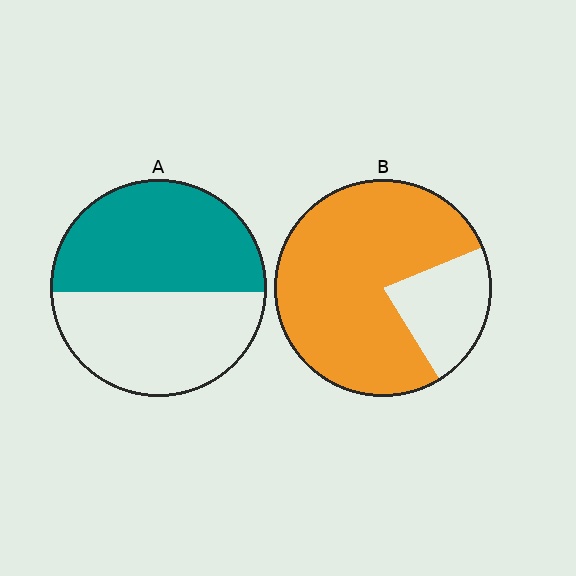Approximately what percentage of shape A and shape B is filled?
A is approximately 50% and B is approximately 80%.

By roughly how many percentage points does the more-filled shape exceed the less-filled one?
By roughly 25 percentage points (B over A).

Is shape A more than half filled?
Roughly half.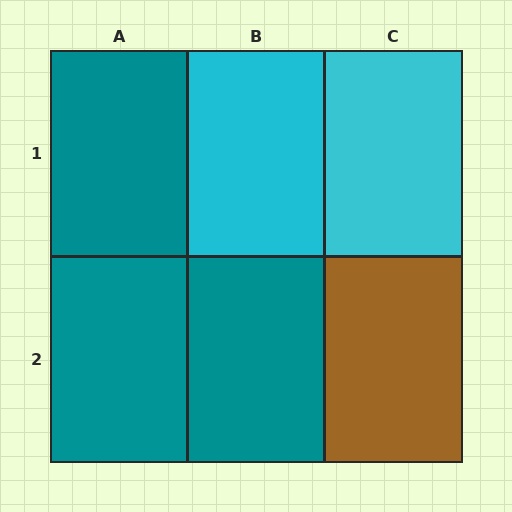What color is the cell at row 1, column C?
Cyan.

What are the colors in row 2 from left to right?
Teal, teal, brown.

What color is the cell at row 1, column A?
Teal.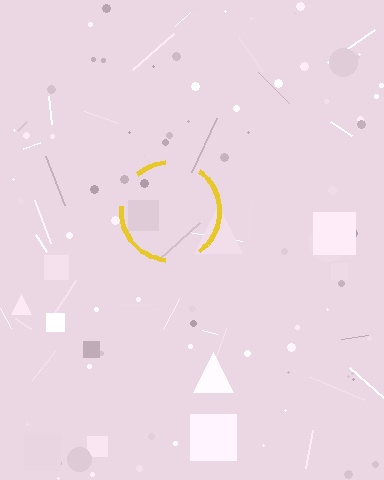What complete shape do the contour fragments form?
The contour fragments form a circle.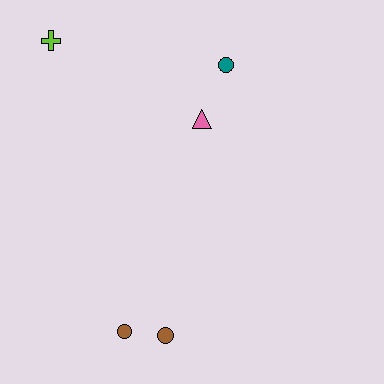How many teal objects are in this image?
There is 1 teal object.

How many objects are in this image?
There are 5 objects.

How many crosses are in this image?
There is 1 cross.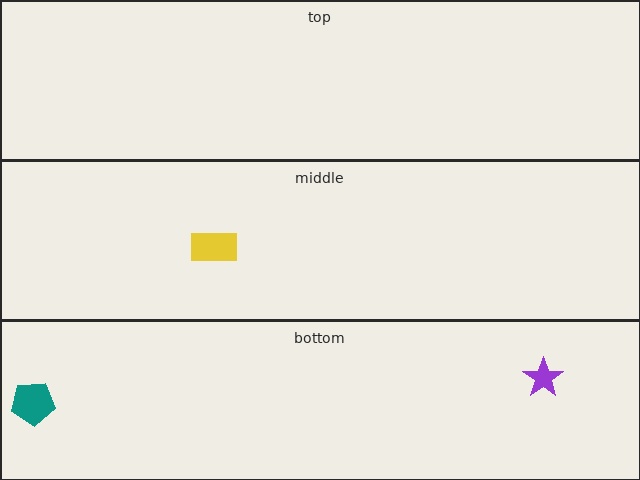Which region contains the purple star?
The bottom region.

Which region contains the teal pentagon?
The bottom region.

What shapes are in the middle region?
The yellow rectangle.